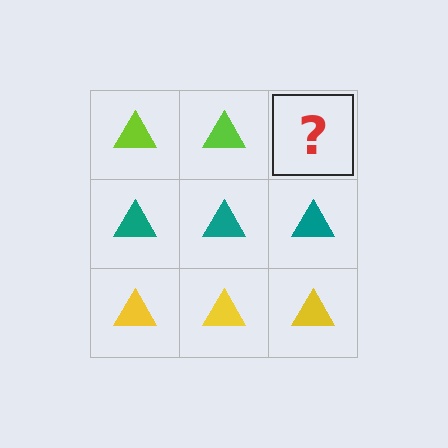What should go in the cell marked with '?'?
The missing cell should contain a lime triangle.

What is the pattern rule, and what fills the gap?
The rule is that each row has a consistent color. The gap should be filled with a lime triangle.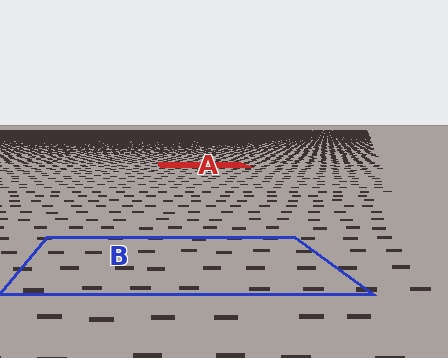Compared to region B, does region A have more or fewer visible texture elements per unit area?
Region A has more texture elements per unit area — they are packed more densely because it is farther away.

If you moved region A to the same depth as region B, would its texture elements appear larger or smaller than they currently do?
They would appear larger. At a closer depth, the same texture elements are projected at a bigger on-screen size.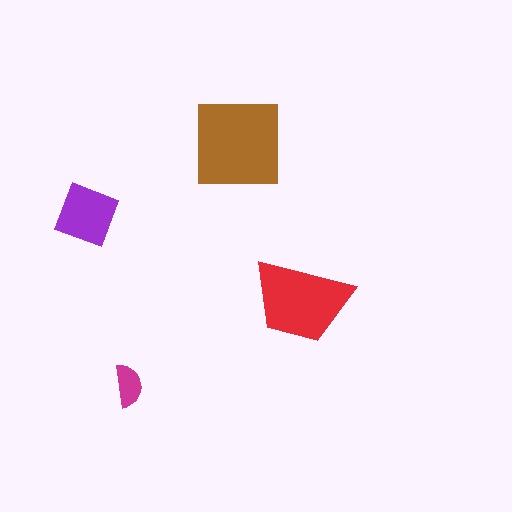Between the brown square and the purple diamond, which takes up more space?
The brown square.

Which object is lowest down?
The magenta semicircle is bottommost.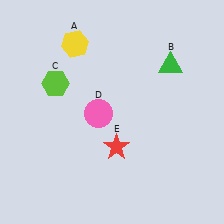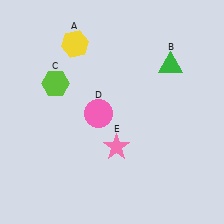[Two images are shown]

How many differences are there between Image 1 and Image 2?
There is 1 difference between the two images.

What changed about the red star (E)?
In Image 1, E is red. In Image 2, it changed to pink.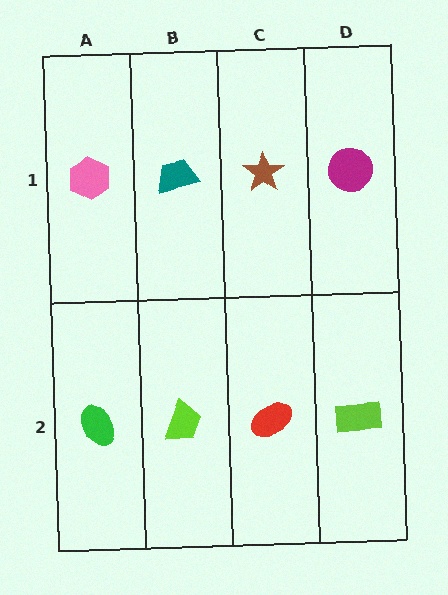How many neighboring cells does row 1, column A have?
2.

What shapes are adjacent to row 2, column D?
A magenta circle (row 1, column D), a red ellipse (row 2, column C).